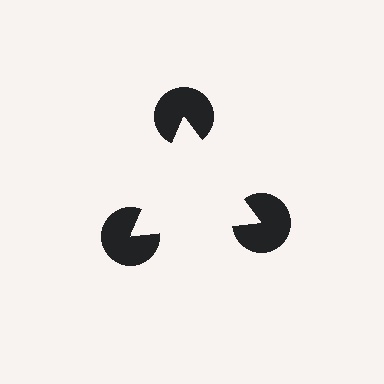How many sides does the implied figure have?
3 sides.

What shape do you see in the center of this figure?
An illusory triangle — its edges are inferred from the aligned wedge cuts in the pac-man discs, not physically drawn.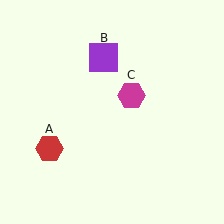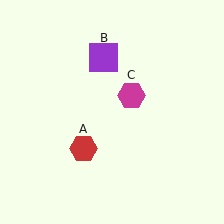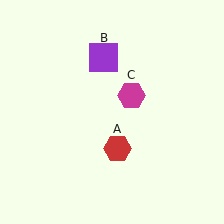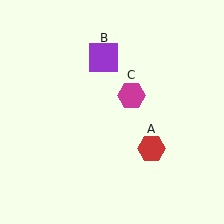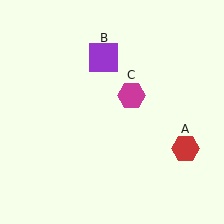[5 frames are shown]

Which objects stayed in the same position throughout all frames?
Purple square (object B) and magenta hexagon (object C) remained stationary.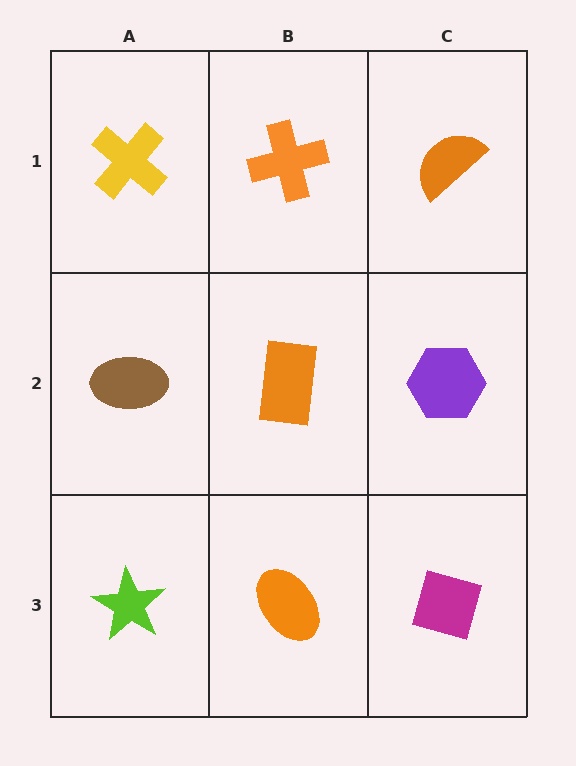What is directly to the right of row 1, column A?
An orange cross.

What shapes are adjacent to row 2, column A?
A yellow cross (row 1, column A), a lime star (row 3, column A), an orange rectangle (row 2, column B).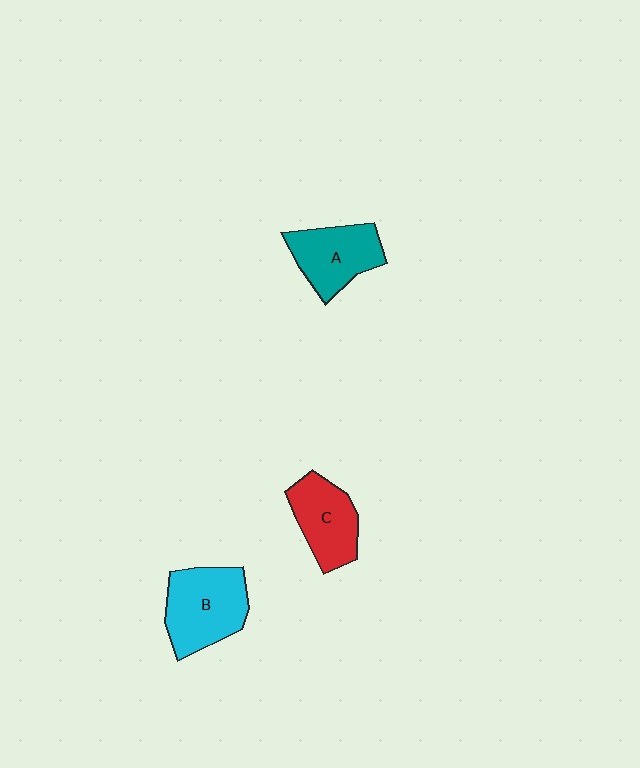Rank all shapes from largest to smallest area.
From largest to smallest: B (cyan), A (teal), C (red).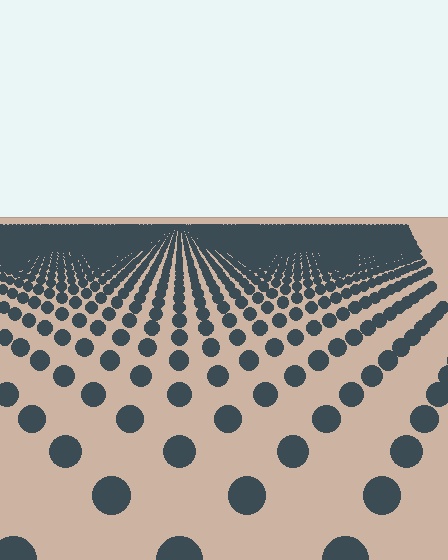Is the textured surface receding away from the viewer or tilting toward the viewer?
The surface is receding away from the viewer. Texture elements get smaller and denser toward the top.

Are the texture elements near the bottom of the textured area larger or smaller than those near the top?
Larger. Near the bottom, elements are closer to the viewer and appear at a bigger on-screen size.